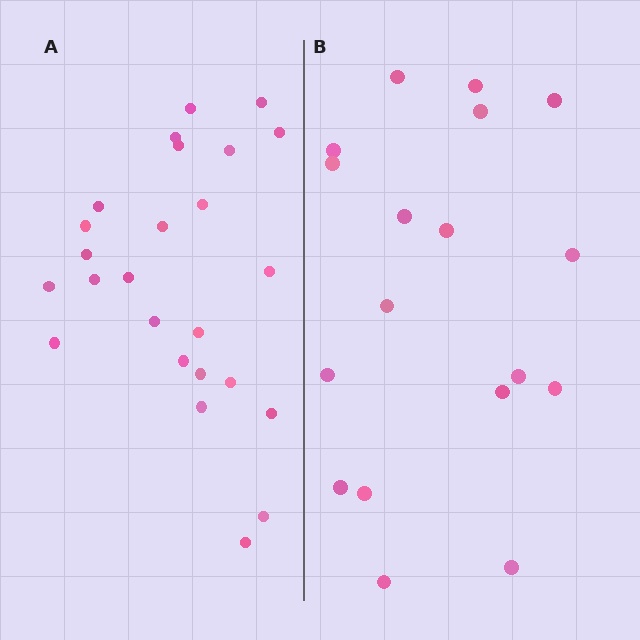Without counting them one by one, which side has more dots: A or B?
Region A (the left region) has more dots.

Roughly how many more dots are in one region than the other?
Region A has roughly 8 or so more dots than region B.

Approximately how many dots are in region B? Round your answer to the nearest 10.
About 20 dots. (The exact count is 18, which rounds to 20.)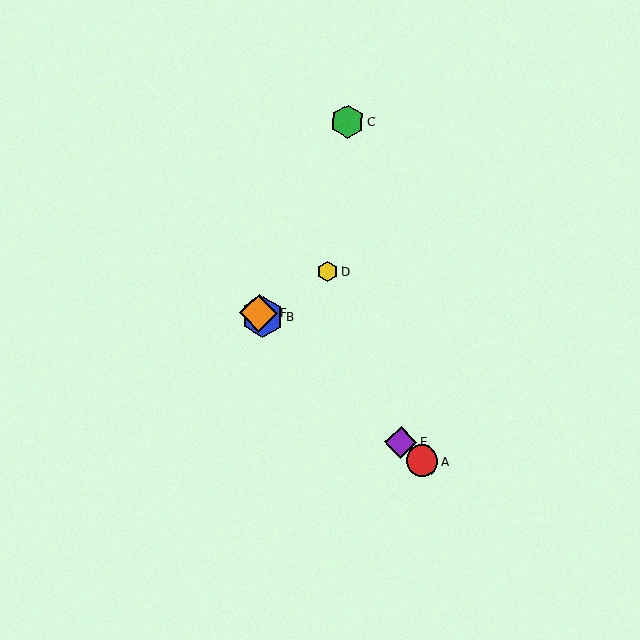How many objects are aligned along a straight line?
4 objects (A, B, E, F) are aligned along a straight line.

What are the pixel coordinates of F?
Object F is at (258, 313).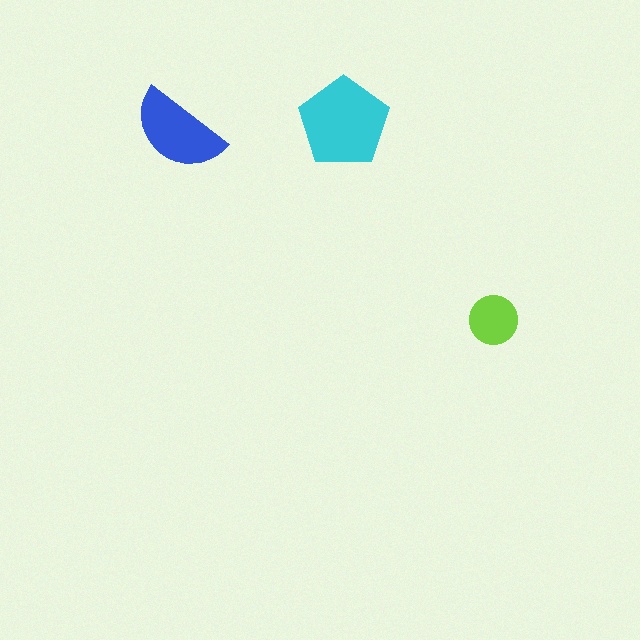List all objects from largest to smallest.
The cyan pentagon, the blue semicircle, the lime circle.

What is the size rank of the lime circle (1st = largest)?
3rd.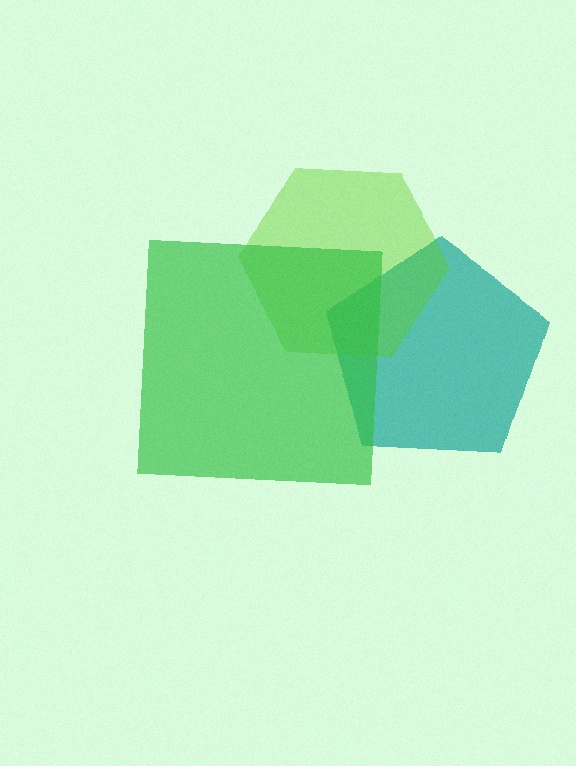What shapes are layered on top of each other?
The layered shapes are: a teal pentagon, a lime hexagon, a green square.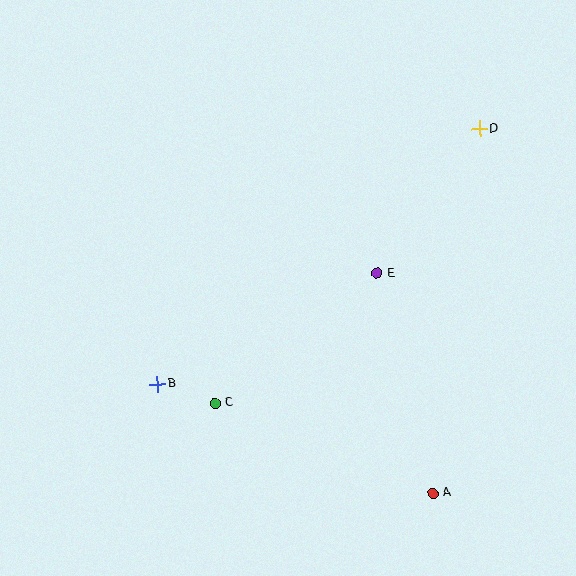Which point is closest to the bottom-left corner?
Point B is closest to the bottom-left corner.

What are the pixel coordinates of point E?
Point E is at (377, 273).